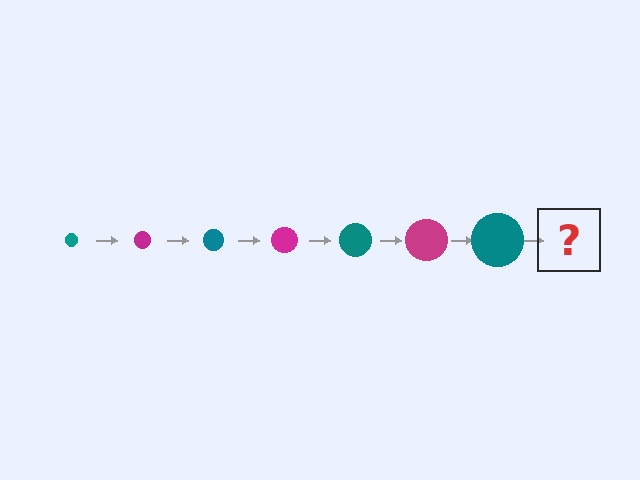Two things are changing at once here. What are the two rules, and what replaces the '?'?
The two rules are that the circle grows larger each step and the color cycles through teal and magenta. The '?' should be a magenta circle, larger than the previous one.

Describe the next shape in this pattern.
It should be a magenta circle, larger than the previous one.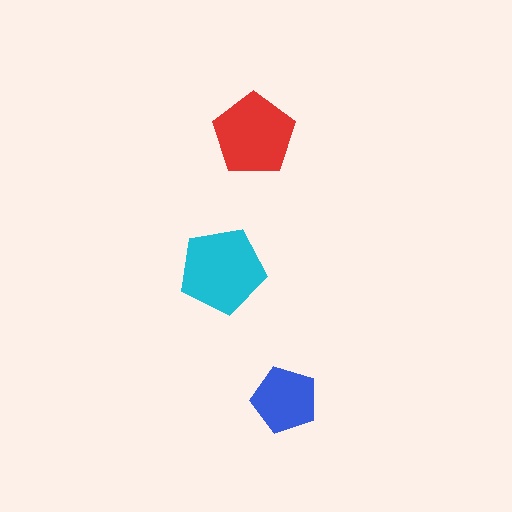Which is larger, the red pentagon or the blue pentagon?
The red one.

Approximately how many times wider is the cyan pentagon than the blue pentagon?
About 1.5 times wider.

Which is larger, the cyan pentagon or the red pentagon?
The cyan one.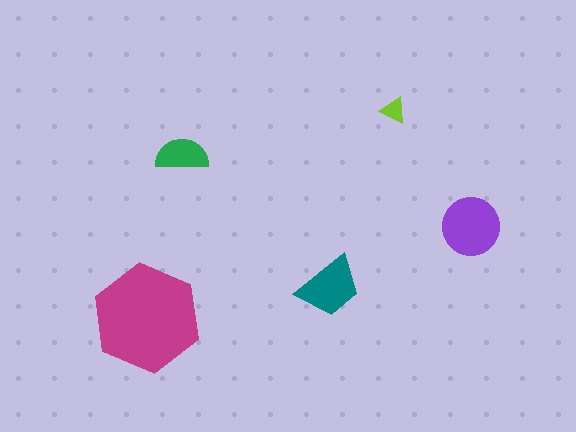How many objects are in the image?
There are 5 objects in the image.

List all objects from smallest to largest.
The lime triangle, the green semicircle, the teal trapezoid, the purple circle, the magenta hexagon.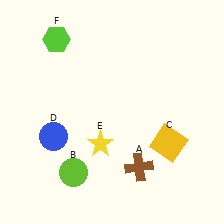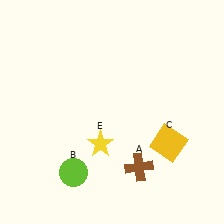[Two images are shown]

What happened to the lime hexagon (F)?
The lime hexagon (F) was removed in Image 2. It was in the top-left area of Image 1.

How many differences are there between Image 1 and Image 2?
There are 2 differences between the two images.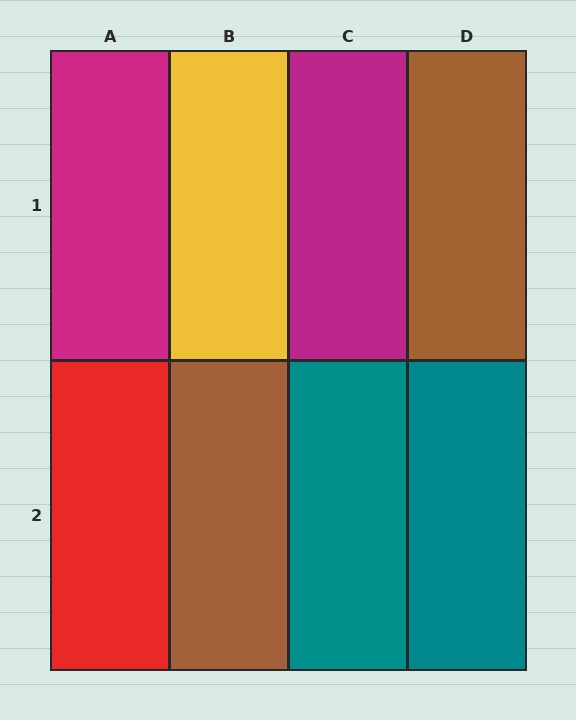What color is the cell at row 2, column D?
Teal.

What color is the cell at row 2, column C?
Teal.